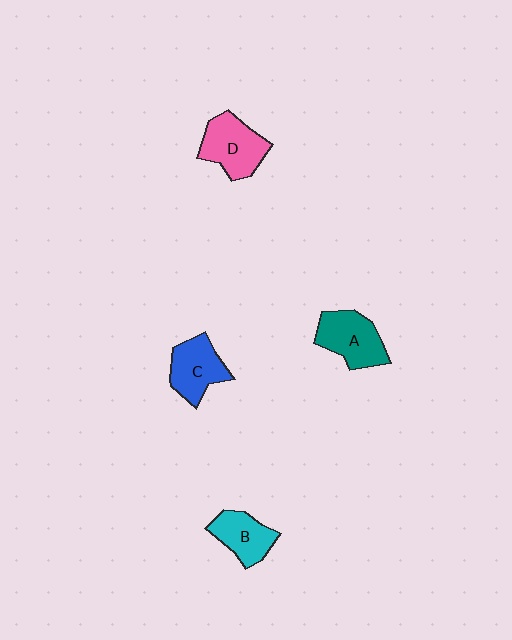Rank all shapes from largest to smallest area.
From largest to smallest: D (pink), A (teal), C (blue), B (cyan).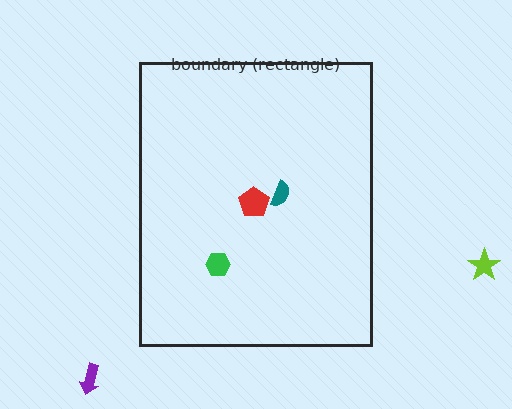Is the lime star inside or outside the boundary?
Outside.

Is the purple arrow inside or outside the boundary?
Outside.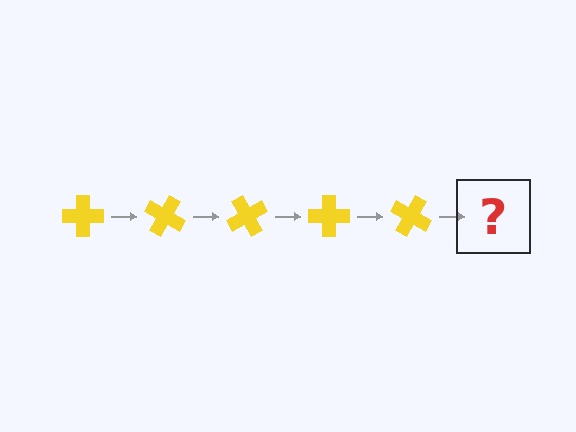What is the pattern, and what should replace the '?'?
The pattern is that the cross rotates 30 degrees each step. The '?' should be a yellow cross rotated 150 degrees.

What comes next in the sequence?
The next element should be a yellow cross rotated 150 degrees.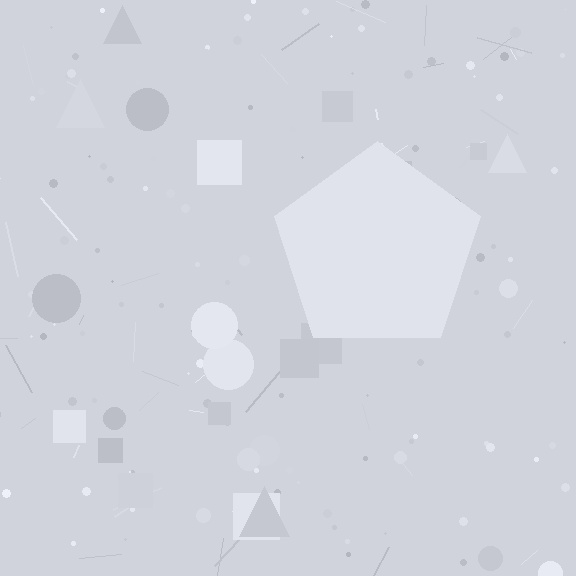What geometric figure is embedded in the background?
A pentagon is embedded in the background.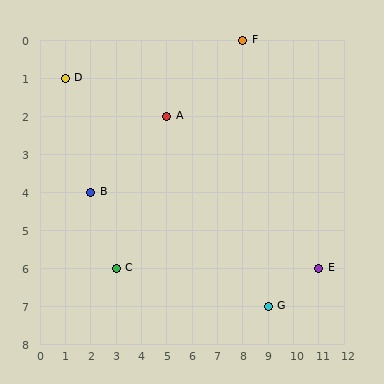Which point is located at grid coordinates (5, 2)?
Point A is at (5, 2).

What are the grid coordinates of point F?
Point F is at grid coordinates (8, 0).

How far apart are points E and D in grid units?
Points E and D are 10 columns and 5 rows apart (about 11.2 grid units diagonally).